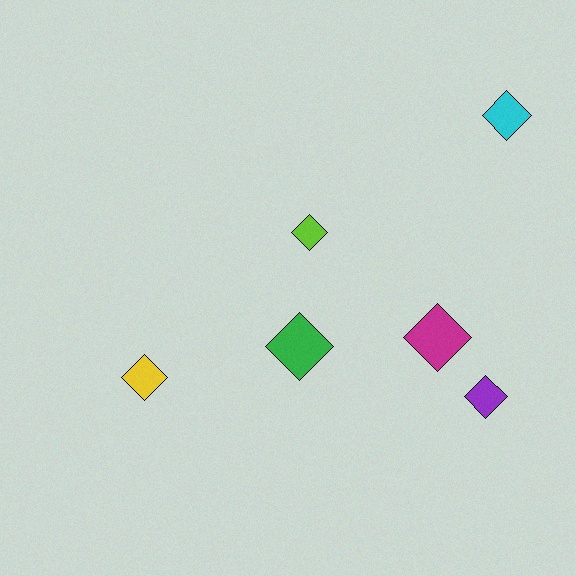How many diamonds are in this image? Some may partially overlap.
There are 6 diamonds.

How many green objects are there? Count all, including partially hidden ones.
There is 1 green object.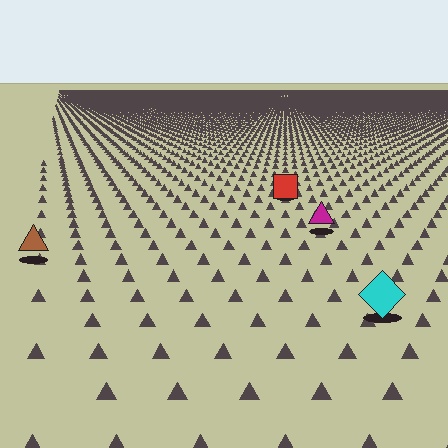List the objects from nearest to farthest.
From nearest to farthest: the cyan diamond, the brown triangle, the magenta triangle, the red square.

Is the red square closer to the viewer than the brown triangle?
No. The brown triangle is closer — you can tell from the texture gradient: the ground texture is coarser near it.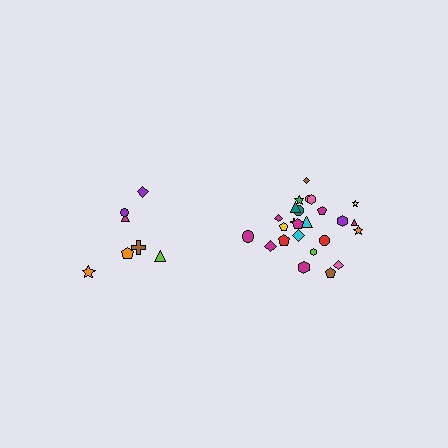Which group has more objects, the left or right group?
The right group.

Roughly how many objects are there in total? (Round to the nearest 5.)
Roughly 30 objects in total.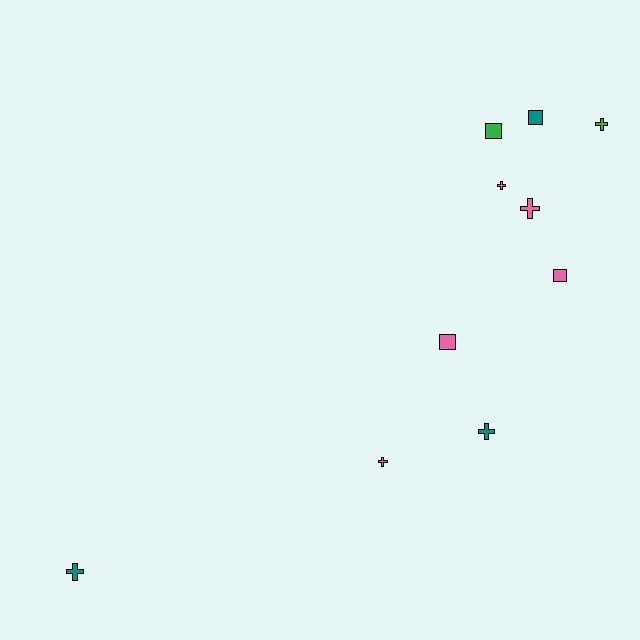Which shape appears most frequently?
Cross, with 6 objects.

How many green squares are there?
There is 1 green square.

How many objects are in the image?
There are 10 objects.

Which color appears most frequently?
Pink, with 5 objects.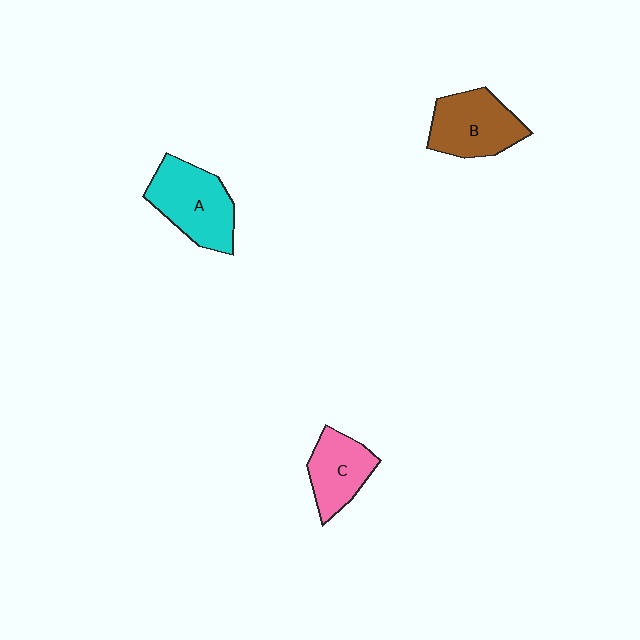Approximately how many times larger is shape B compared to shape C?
Approximately 1.3 times.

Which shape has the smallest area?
Shape C (pink).